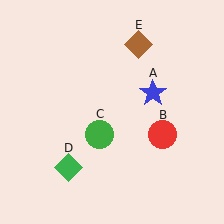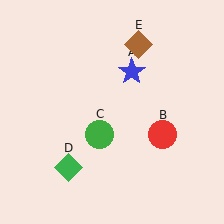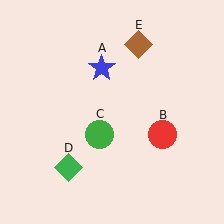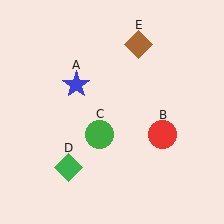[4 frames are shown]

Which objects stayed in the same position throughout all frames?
Red circle (object B) and green circle (object C) and green diamond (object D) and brown diamond (object E) remained stationary.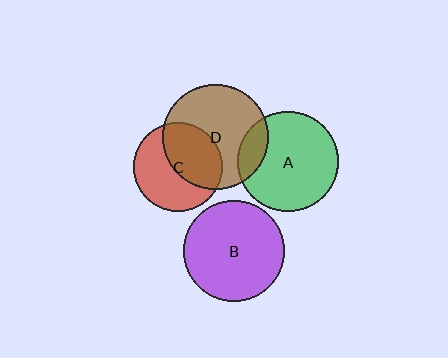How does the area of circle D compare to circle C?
Approximately 1.4 times.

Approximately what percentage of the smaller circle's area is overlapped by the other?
Approximately 15%.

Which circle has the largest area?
Circle D (brown).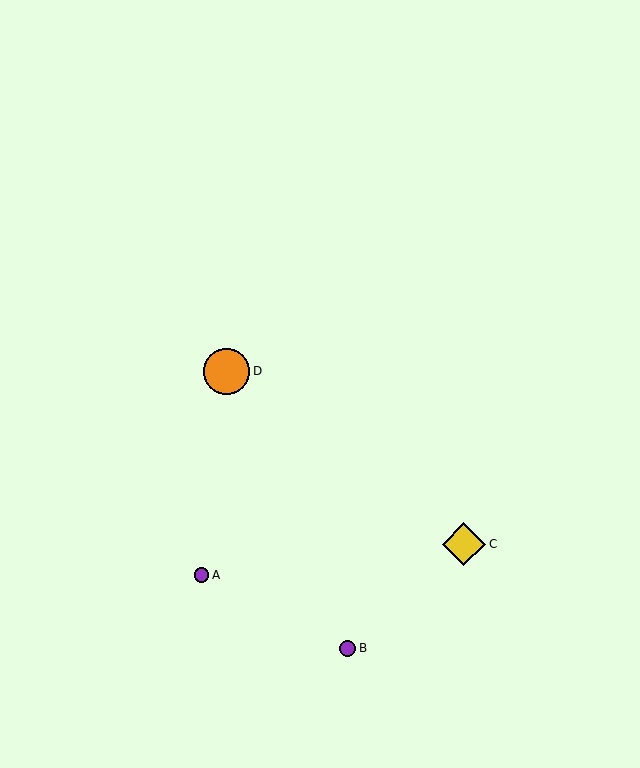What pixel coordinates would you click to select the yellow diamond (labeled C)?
Click at (464, 544) to select the yellow diamond C.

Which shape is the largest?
The orange circle (labeled D) is the largest.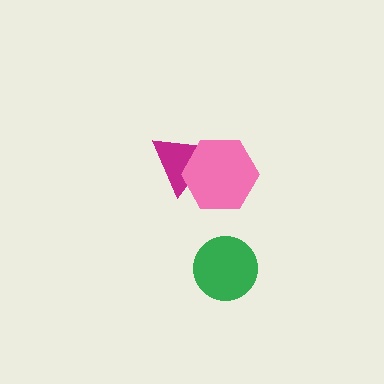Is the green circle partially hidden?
No, no other shape covers it.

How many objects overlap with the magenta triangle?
1 object overlaps with the magenta triangle.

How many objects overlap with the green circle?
0 objects overlap with the green circle.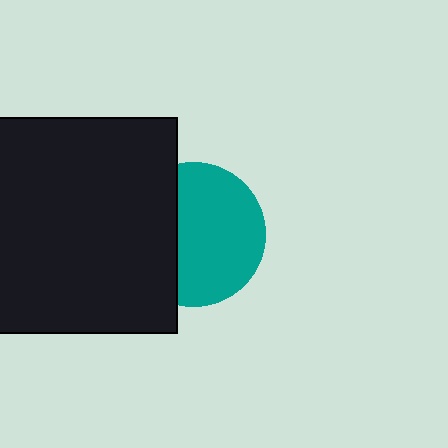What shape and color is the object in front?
The object in front is a black square.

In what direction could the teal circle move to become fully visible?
The teal circle could move right. That would shift it out from behind the black square entirely.